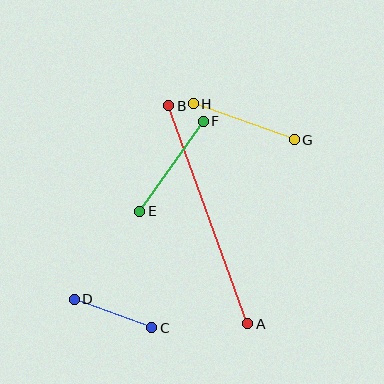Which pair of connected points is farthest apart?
Points A and B are farthest apart.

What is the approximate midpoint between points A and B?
The midpoint is at approximately (208, 215) pixels.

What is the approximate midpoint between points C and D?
The midpoint is at approximately (113, 314) pixels.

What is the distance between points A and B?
The distance is approximately 232 pixels.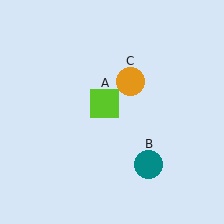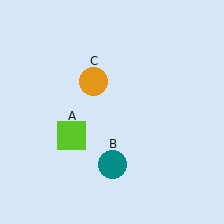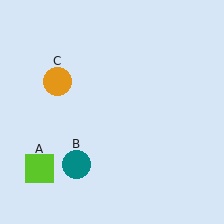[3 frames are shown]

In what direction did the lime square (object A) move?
The lime square (object A) moved down and to the left.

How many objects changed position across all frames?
3 objects changed position: lime square (object A), teal circle (object B), orange circle (object C).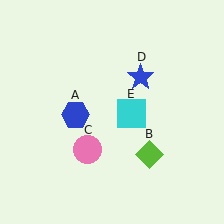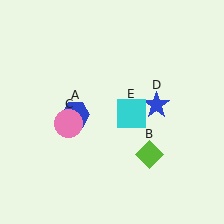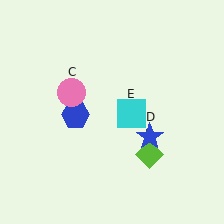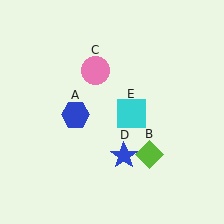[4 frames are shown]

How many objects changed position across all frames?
2 objects changed position: pink circle (object C), blue star (object D).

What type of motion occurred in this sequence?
The pink circle (object C), blue star (object D) rotated clockwise around the center of the scene.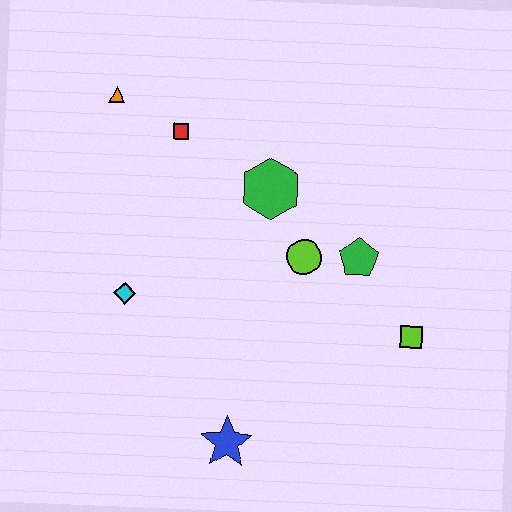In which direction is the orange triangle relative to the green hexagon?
The orange triangle is to the left of the green hexagon.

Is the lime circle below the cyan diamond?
No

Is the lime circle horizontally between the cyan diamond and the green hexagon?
No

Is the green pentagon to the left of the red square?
No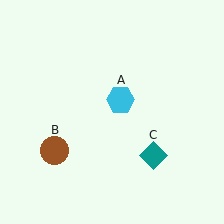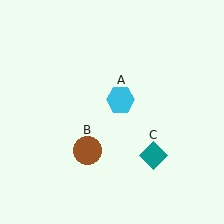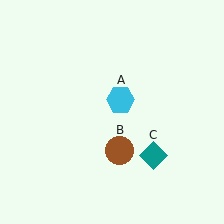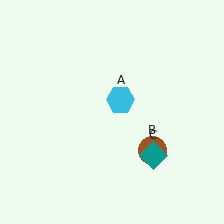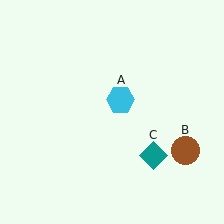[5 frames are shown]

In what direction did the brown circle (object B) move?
The brown circle (object B) moved right.